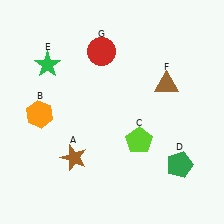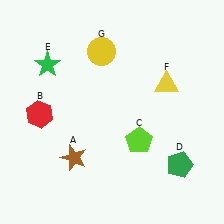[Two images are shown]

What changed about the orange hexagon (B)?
In Image 1, B is orange. In Image 2, it changed to red.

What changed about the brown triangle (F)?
In Image 1, F is brown. In Image 2, it changed to yellow.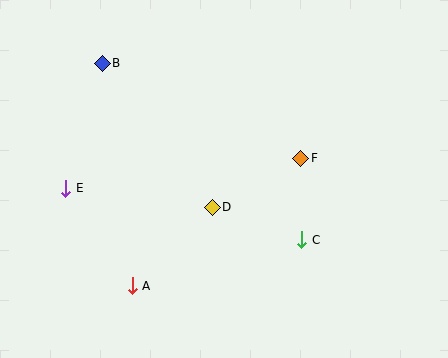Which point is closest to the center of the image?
Point D at (212, 207) is closest to the center.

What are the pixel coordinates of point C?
Point C is at (302, 240).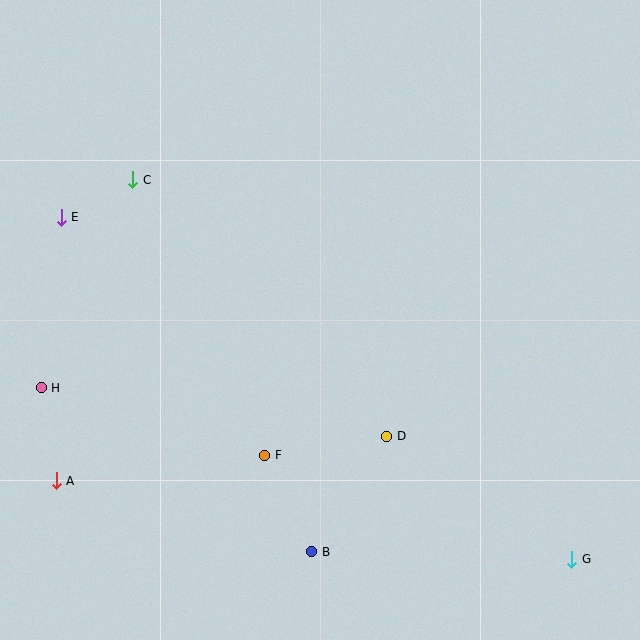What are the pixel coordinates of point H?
Point H is at (41, 388).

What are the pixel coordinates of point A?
Point A is at (56, 481).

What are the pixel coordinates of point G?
Point G is at (572, 559).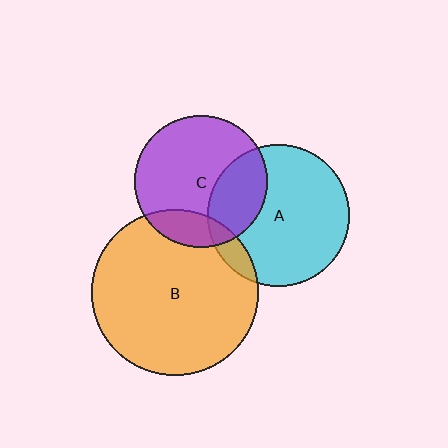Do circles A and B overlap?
Yes.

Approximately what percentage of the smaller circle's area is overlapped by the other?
Approximately 10%.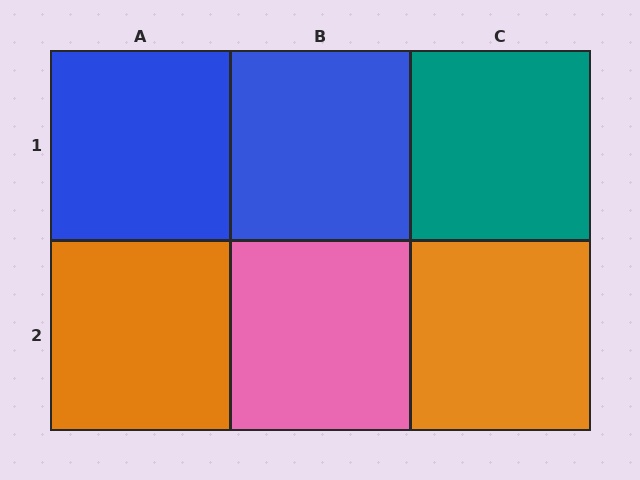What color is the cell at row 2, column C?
Orange.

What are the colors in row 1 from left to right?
Blue, blue, teal.